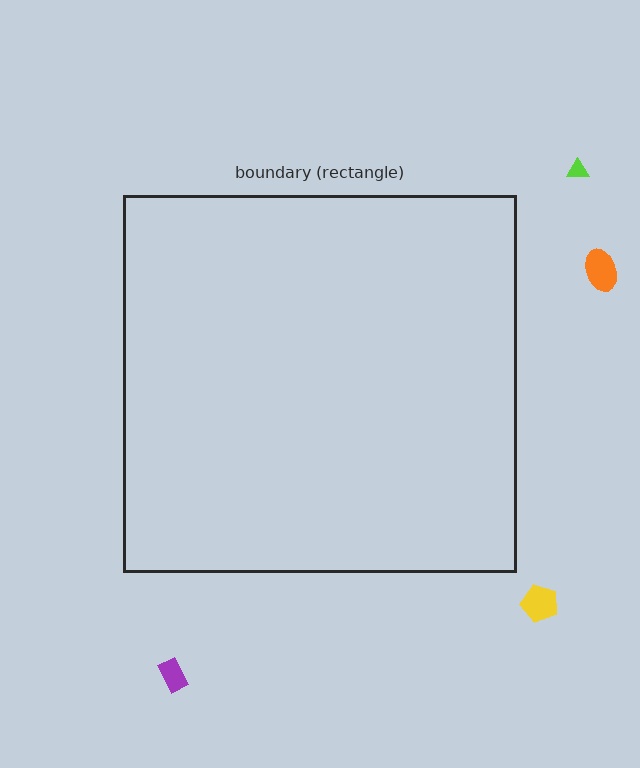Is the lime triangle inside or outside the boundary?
Outside.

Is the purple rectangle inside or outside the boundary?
Outside.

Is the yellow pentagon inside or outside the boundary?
Outside.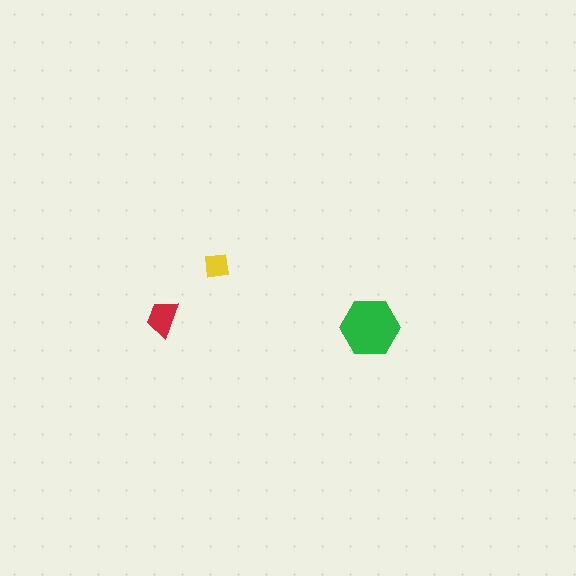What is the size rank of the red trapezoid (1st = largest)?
2nd.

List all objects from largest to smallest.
The green hexagon, the red trapezoid, the yellow square.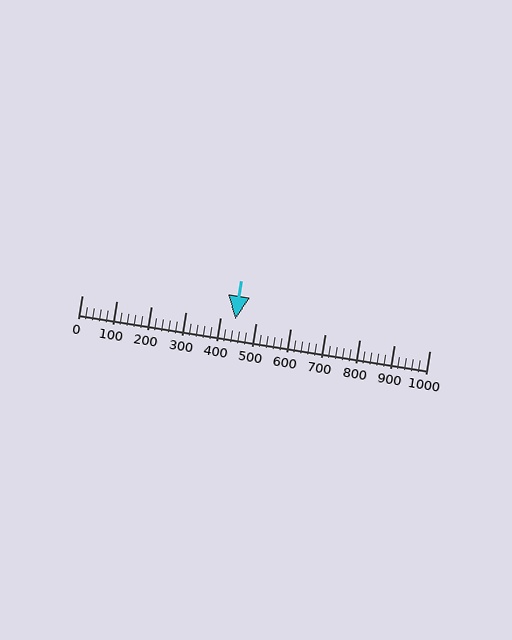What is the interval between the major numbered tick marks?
The major tick marks are spaced 100 units apart.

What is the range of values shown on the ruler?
The ruler shows values from 0 to 1000.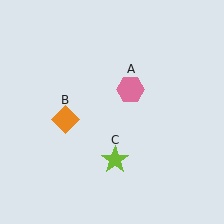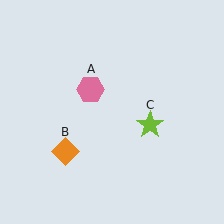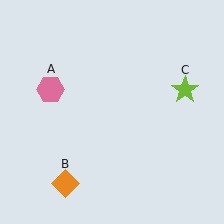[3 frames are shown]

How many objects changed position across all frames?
3 objects changed position: pink hexagon (object A), orange diamond (object B), lime star (object C).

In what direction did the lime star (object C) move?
The lime star (object C) moved up and to the right.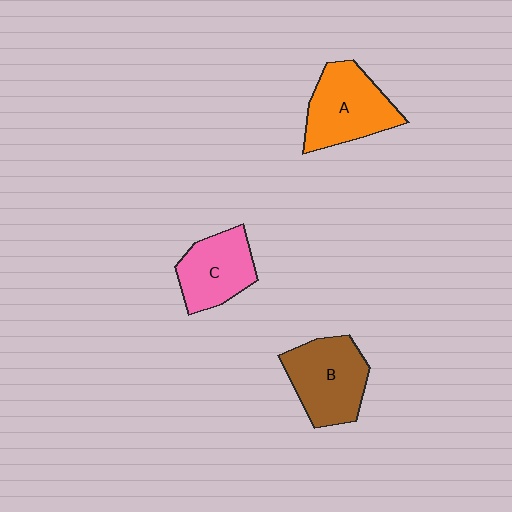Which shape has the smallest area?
Shape C (pink).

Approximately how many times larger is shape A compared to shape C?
Approximately 1.2 times.